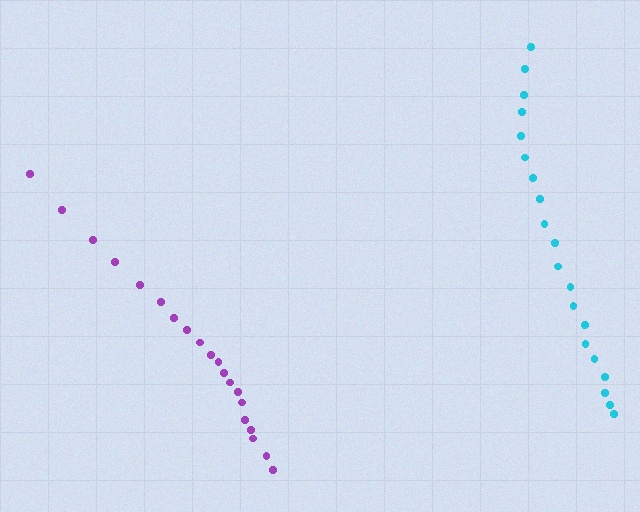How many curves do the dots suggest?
There are 2 distinct paths.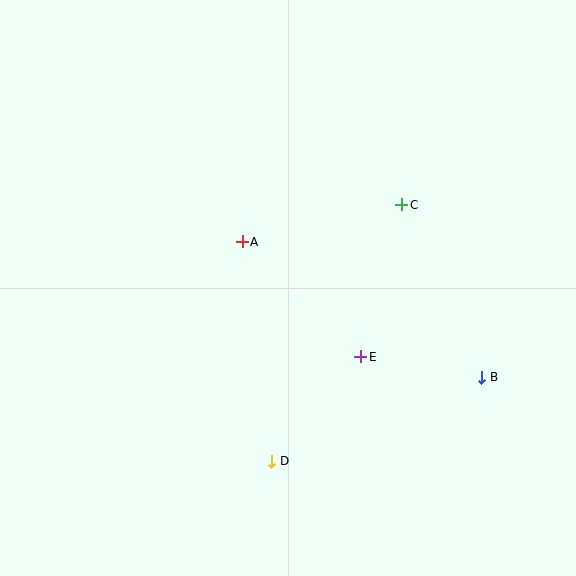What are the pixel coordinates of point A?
Point A is at (242, 242).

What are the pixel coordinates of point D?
Point D is at (272, 461).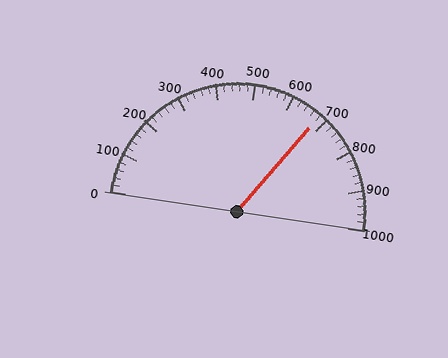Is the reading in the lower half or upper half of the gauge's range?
The reading is in the upper half of the range (0 to 1000).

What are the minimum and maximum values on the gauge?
The gauge ranges from 0 to 1000.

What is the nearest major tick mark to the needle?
The nearest major tick mark is 700.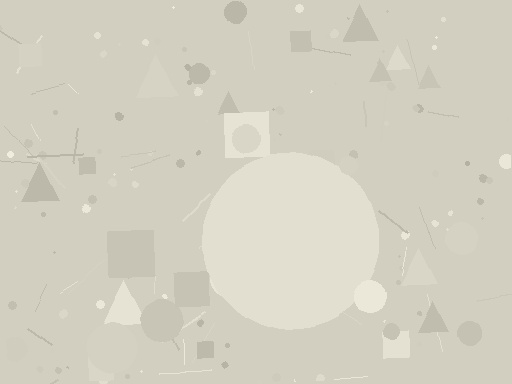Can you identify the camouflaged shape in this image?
The camouflaged shape is a circle.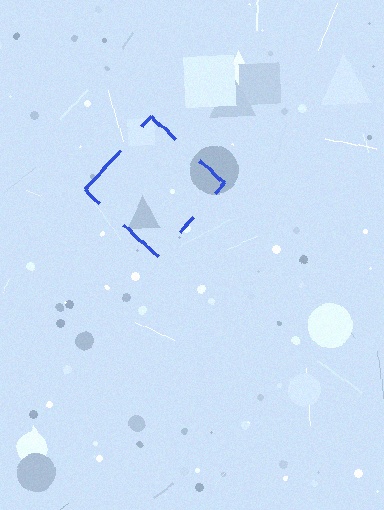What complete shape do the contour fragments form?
The contour fragments form a diamond.